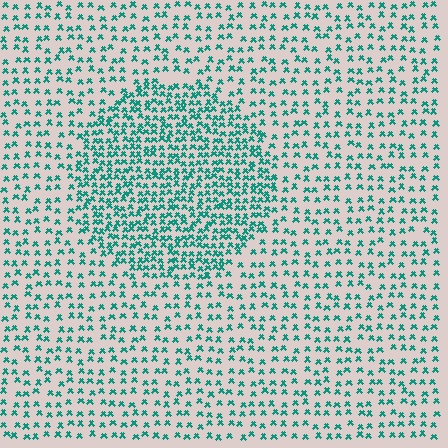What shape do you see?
I see a circle.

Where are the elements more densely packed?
The elements are more densely packed inside the circle boundary.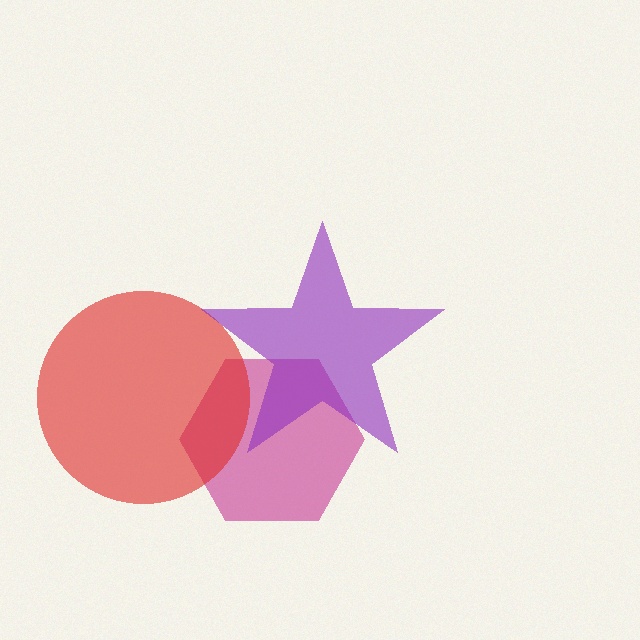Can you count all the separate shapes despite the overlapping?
Yes, there are 3 separate shapes.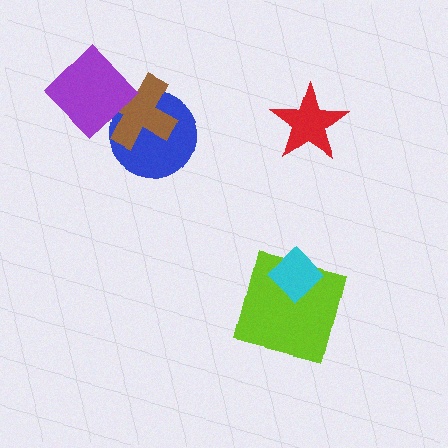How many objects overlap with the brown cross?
2 objects overlap with the brown cross.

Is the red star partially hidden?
No, no other shape covers it.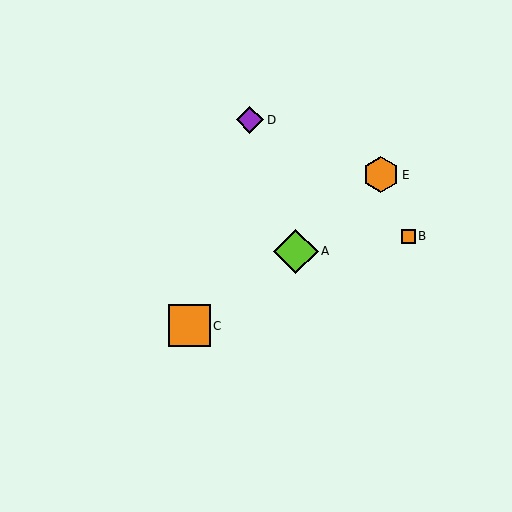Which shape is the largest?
The lime diamond (labeled A) is the largest.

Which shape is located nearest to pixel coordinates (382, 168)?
The orange hexagon (labeled E) at (381, 175) is nearest to that location.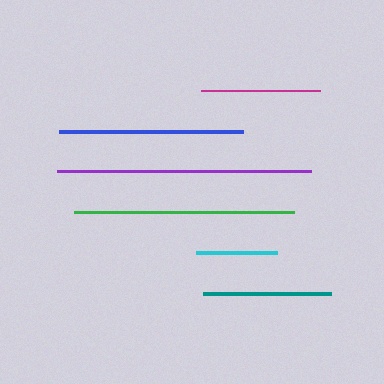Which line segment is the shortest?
The cyan line is the shortest at approximately 81 pixels.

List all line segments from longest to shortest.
From longest to shortest: purple, green, blue, teal, magenta, cyan.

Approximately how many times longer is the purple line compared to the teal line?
The purple line is approximately 2.0 times the length of the teal line.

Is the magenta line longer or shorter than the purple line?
The purple line is longer than the magenta line.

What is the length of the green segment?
The green segment is approximately 220 pixels long.